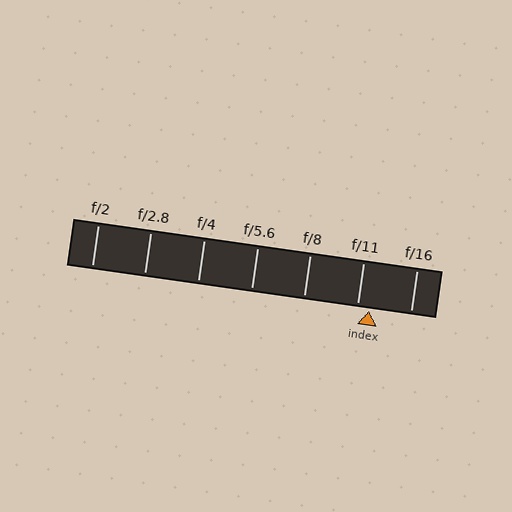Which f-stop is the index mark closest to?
The index mark is closest to f/11.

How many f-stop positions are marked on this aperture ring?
There are 7 f-stop positions marked.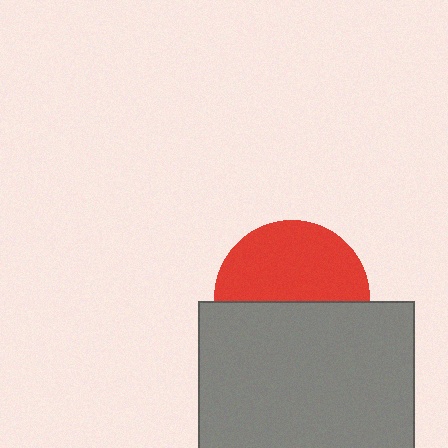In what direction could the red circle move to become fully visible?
The red circle could move up. That would shift it out from behind the gray square entirely.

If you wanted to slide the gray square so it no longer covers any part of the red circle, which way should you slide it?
Slide it down — that is the most direct way to separate the two shapes.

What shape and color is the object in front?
The object in front is a gray square.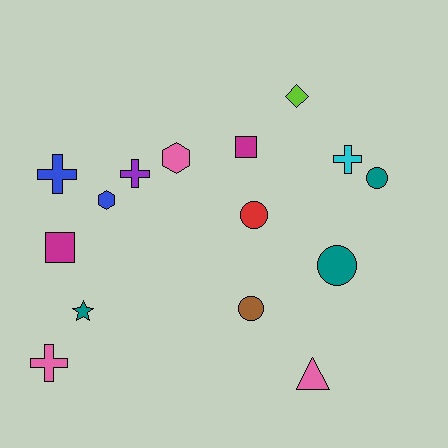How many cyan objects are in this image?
There is 1 cyan object.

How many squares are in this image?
There are 2 squares.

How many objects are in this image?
There are 15 objects.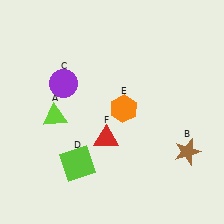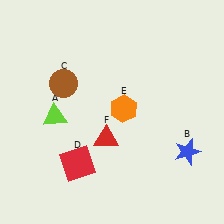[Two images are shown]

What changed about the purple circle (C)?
In Image 1, C is purple. In Image 2, it changed to brown.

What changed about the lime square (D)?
In Image 1, D is lime. In Image 2, it changed to red.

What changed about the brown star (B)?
In Image 1, B is brown. In Image 2, it changed to blue.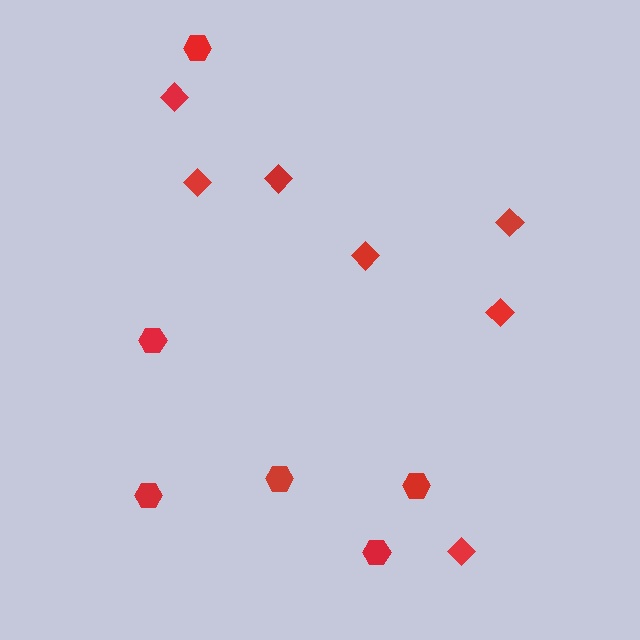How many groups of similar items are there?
There are 2 groups: one group of diamonds (7) and one group of hexagons (6).